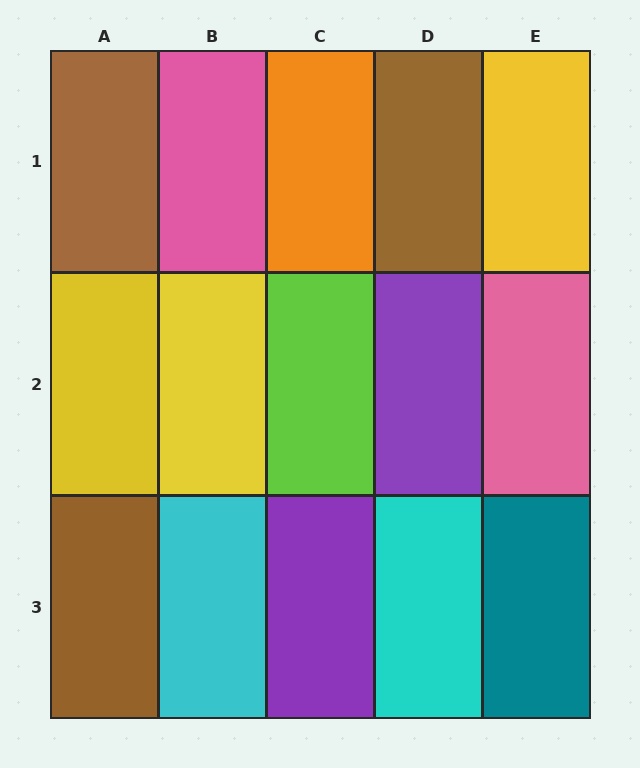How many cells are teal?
1 cell is teal.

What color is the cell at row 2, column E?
Pink.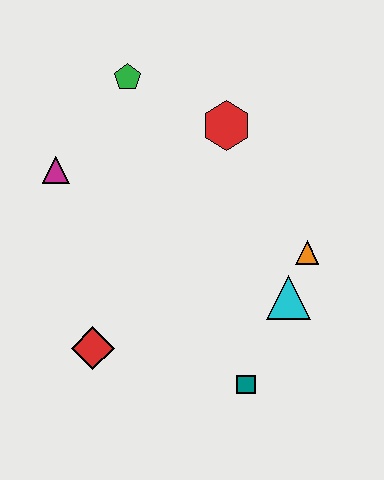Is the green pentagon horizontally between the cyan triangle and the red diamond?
Yes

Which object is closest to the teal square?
The cyan triangle is closest to the teal square.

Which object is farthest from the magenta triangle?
The teal square is farthest from the magenta triangle.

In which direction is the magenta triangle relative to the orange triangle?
The magenta triangle is to the left of the orange triangle.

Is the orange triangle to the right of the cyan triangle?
Yes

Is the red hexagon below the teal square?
No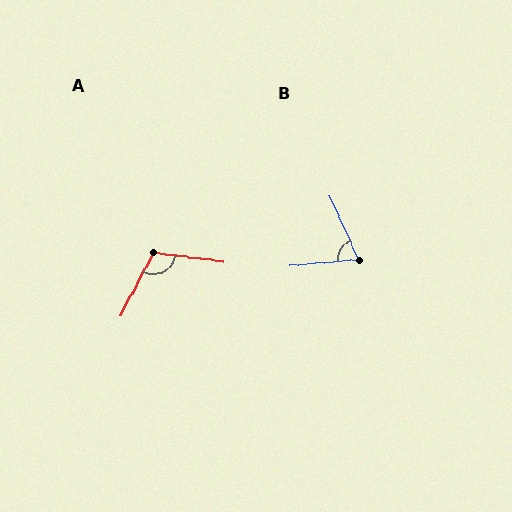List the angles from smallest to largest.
B (71°), A (110°).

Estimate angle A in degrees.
Approximately 110 degrees.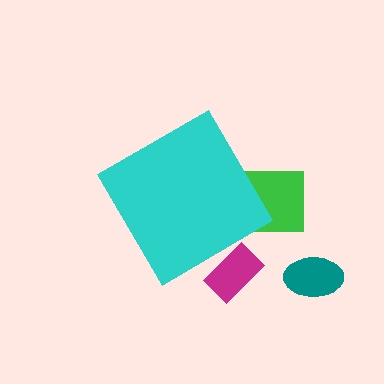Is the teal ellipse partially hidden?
No, the teal ellipse is fully visible.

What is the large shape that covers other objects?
A cyan diamond.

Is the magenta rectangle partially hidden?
Yes, the magenta rectangle is partially hidden behind the cyan diamond.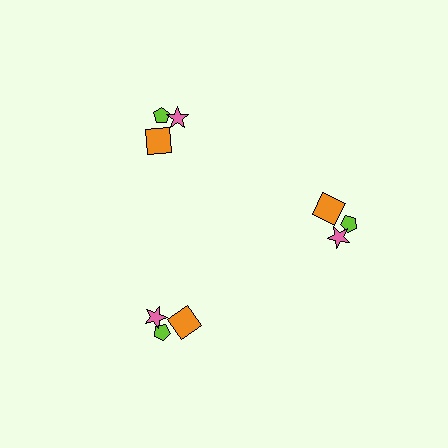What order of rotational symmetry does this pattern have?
This pattern has 3-fold rotational symmetry.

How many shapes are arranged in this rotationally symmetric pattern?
There are 9 shapes, arranged in 3 groups of 3.